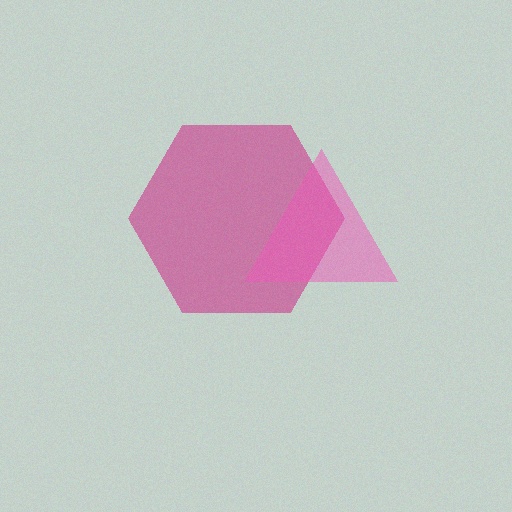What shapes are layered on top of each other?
The layered shapes are: a magenta hexagon, a pink triangle.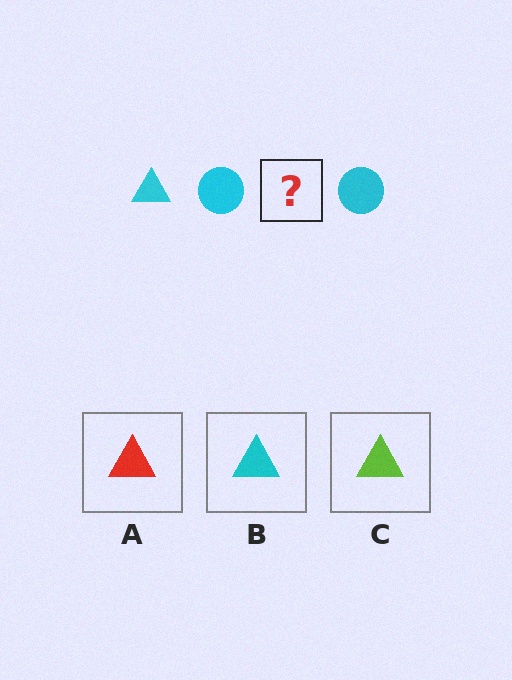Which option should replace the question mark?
Option B.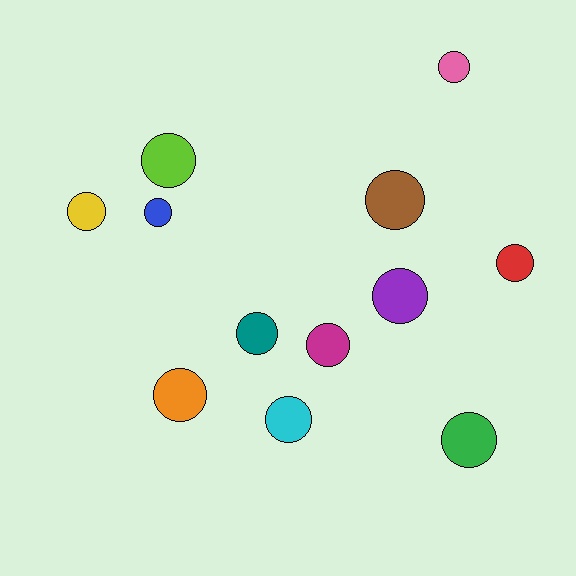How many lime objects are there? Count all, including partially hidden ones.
There is 1 lime object.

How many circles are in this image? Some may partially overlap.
There are 12 circles.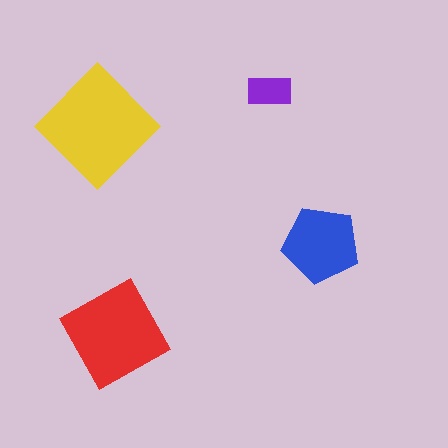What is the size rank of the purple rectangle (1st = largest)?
4th.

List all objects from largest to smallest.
The yellow diamond, the red square, the blue pentagon, the purple rectangle.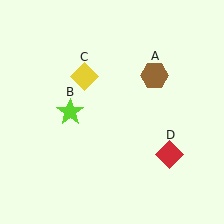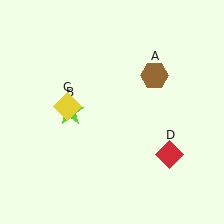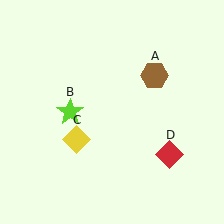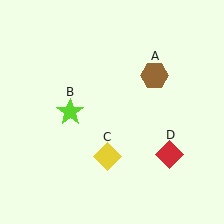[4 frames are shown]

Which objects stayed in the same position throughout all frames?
Brown hexagon (object A) and lime star (object B) and red diamond (object D) remained stationary.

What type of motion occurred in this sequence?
The yellow diamond (object C) rotated counterclockwise around the center of the scene.